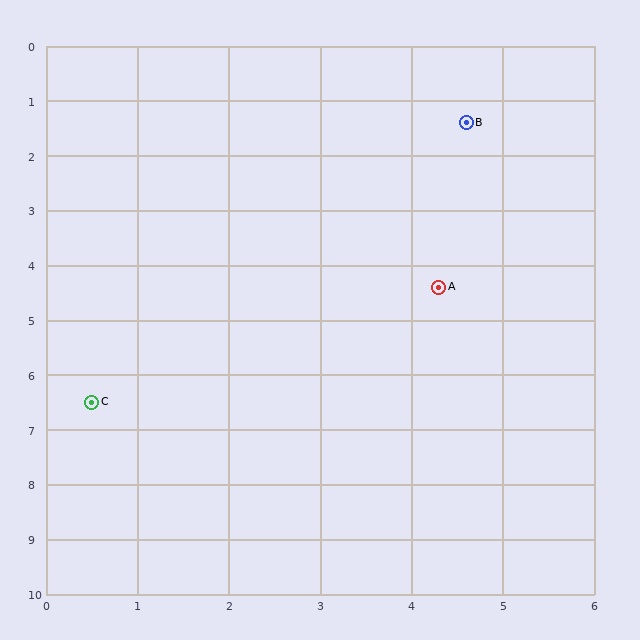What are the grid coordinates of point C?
Point C is at approximately (0.5, 6.5).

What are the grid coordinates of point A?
Point A is at approximately (4.3, 4.4).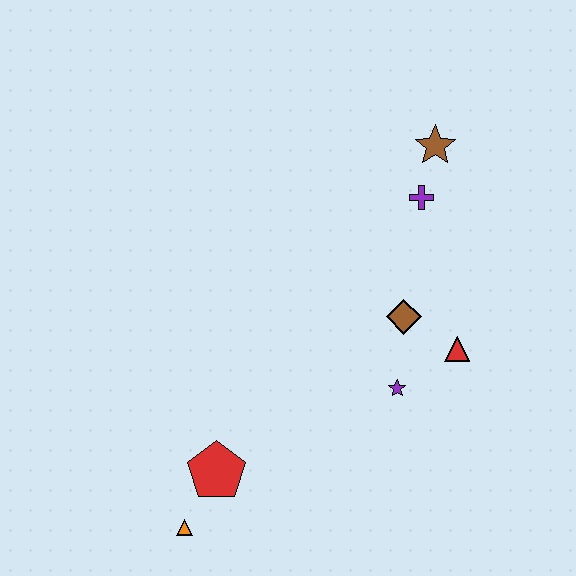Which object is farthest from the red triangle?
The orange triangle is farthest from the red triangle.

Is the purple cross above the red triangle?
Yes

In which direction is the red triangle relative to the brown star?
The red triangle is below the brown star.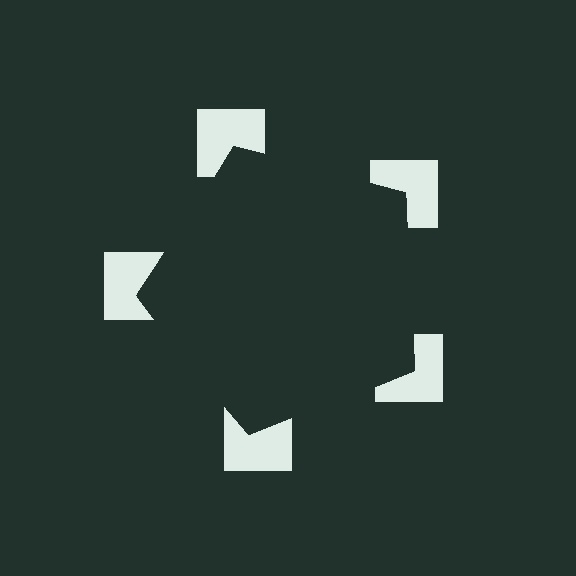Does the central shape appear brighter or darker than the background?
It typically appears slightly darker than the background, even though no actual brightness change is drawn.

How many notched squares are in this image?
There are 5 — one at each vertex of the illusory pentagon.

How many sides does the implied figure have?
5 sides.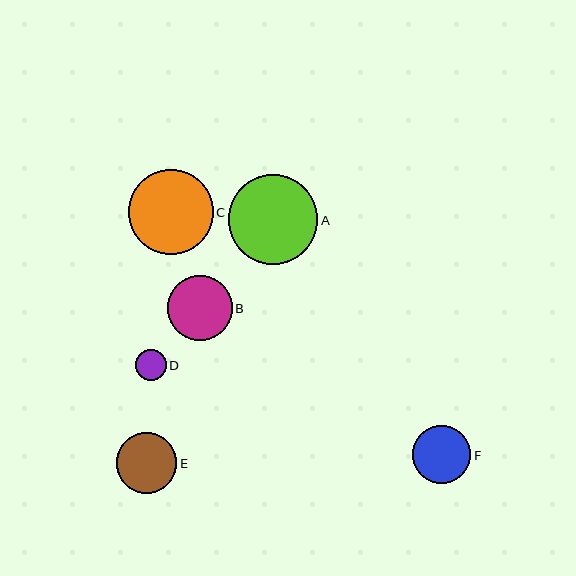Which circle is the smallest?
Circle D is the smallest with a size of approximately 31 pixels.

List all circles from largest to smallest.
From largest to smallest: A, C, B, E, F, D.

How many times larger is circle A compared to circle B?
Circle A is approximately 1.4 times the size of circle B.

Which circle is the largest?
Circle A is the largest with a size of approximately 89 pixels.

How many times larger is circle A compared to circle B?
Circle A is approximately 1.4 times the size of circle B.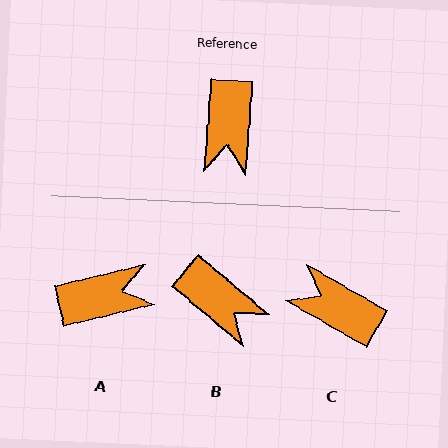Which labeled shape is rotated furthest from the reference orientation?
C, about 115 degrees away.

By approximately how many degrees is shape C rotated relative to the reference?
Approximately 115 degrees clockwise.